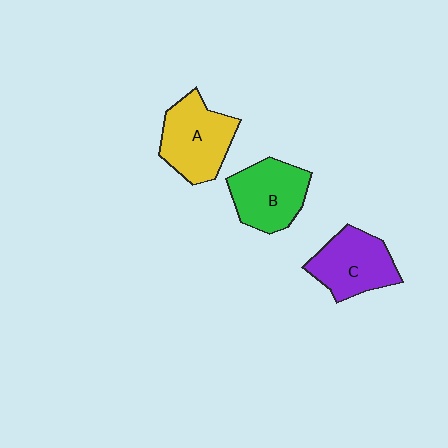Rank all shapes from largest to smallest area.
From largest to smallest: A (yellow), C (purple), B (green).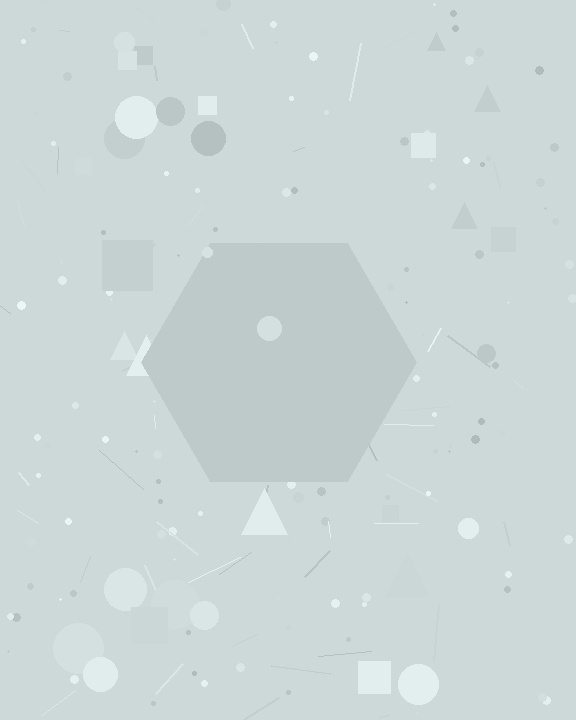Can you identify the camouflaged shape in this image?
The camouflaged shape is a hexagon.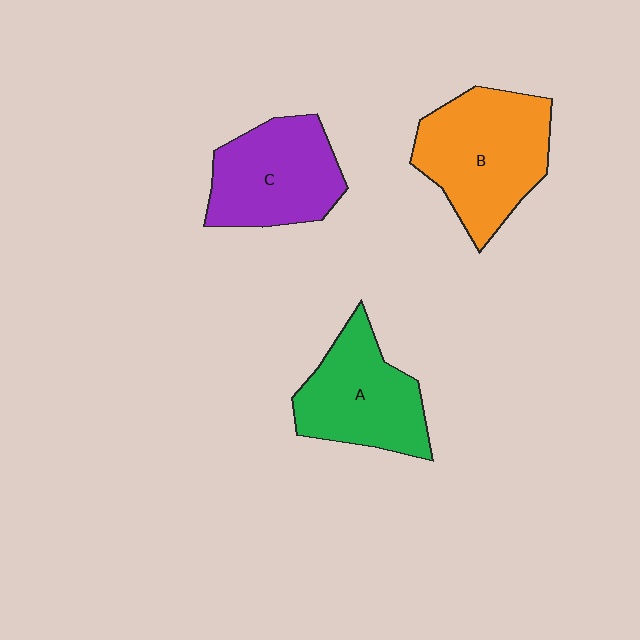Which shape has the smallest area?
Shape A (green).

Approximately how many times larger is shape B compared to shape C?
Approximately 1.2 times.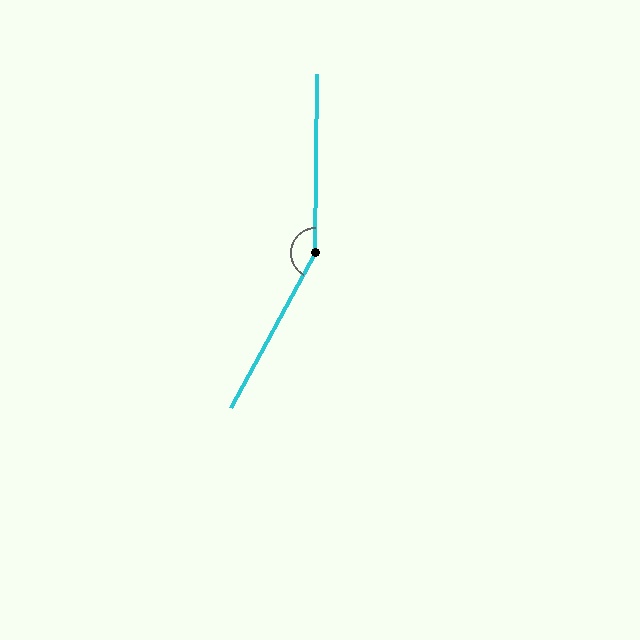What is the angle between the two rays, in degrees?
Approximately 151 degrees.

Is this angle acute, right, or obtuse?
It is obtuse.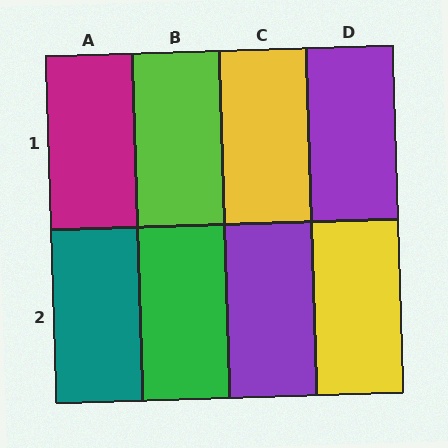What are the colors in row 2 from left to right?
Teal, green, purple, yellow.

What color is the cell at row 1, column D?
Purple.